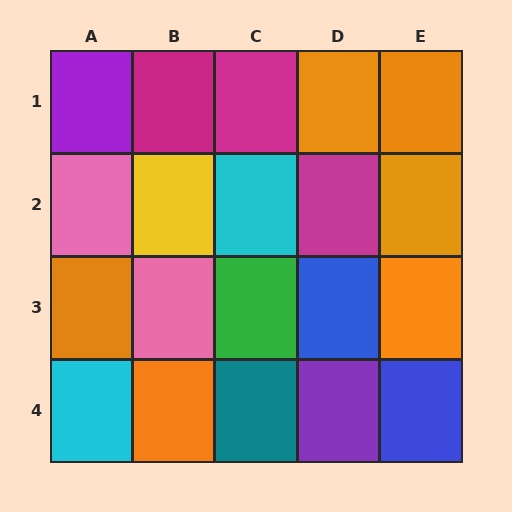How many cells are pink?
2 cells are pink.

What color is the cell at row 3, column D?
Blue.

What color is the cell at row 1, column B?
Magenta.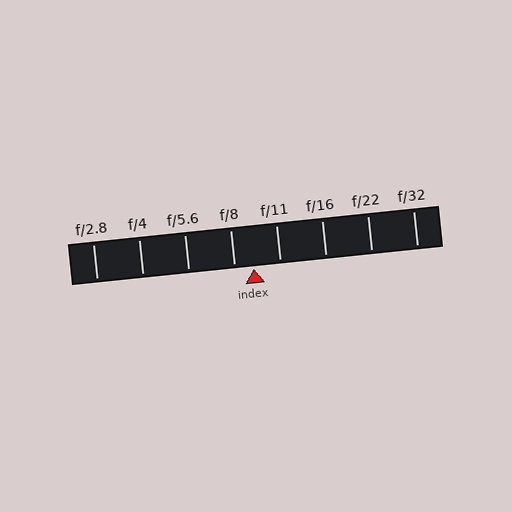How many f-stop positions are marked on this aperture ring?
There are 8 f-stop positions marked.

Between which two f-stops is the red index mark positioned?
The index mark is between f/8 and f/11.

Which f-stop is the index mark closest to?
The index mark is closest to f/8.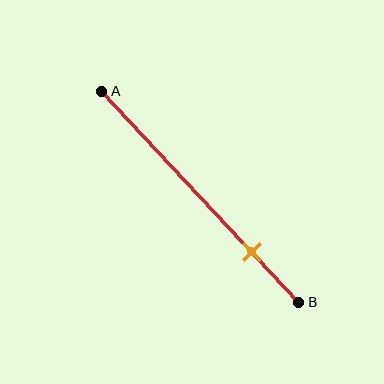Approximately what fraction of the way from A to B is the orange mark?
The orange mark is approximately 75% of the way from A to B.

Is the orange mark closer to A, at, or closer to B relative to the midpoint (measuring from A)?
The orange mark is closer to point B than the midpoint of segment AB.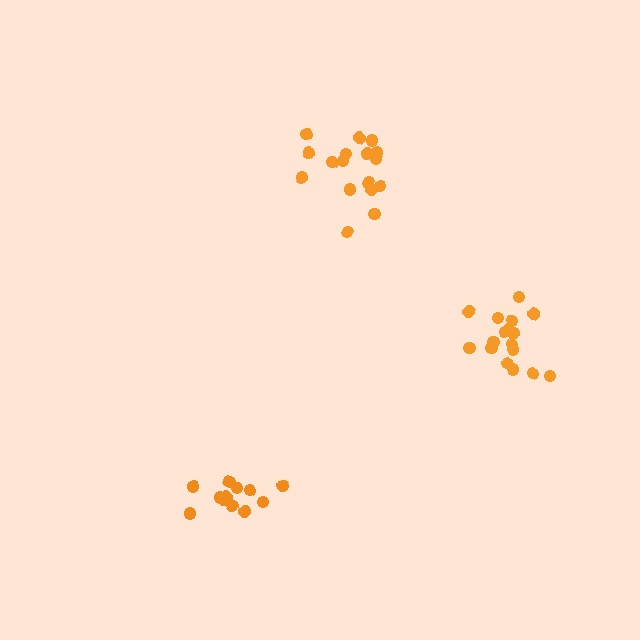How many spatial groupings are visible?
There are 3 spatial groupings.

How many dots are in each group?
Group 1: 12 dots, Group 2: 17 dots, Group 3: 18 dots (47 total).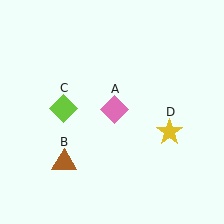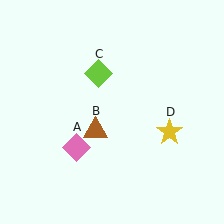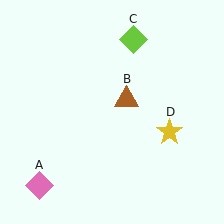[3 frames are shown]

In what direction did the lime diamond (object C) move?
The lime diamond (object C) moved up and to the right.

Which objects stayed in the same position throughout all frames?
Yellow star (object D) remained stationary.